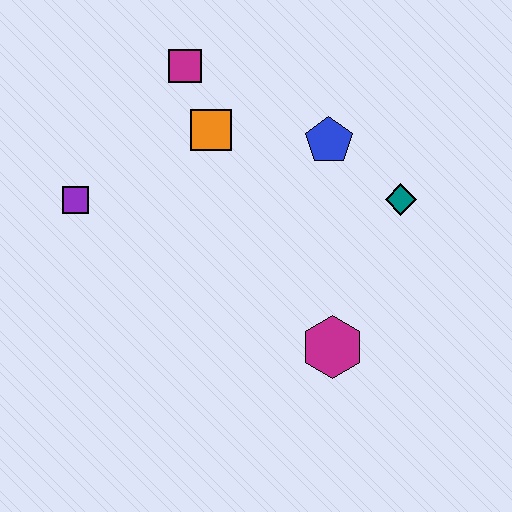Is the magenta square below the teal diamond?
No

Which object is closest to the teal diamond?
The blue pentagon is closest to the teal diamond.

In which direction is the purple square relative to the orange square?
The purple square is to the left of the orange square.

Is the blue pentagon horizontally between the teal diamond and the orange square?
Yes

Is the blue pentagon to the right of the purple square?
Yes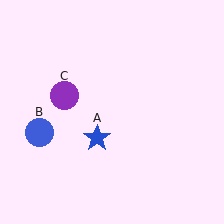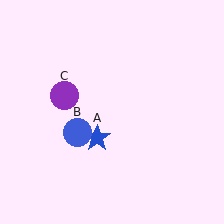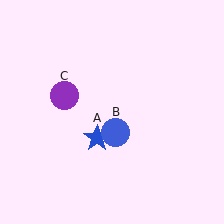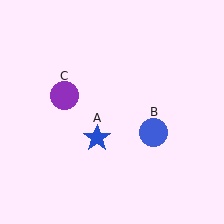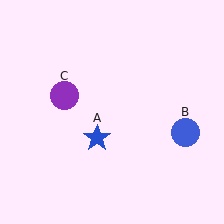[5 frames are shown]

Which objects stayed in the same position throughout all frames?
Blue star (object A) and purple circle (object C) remained stationary.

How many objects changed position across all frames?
1 object changed position: blue circle (object B).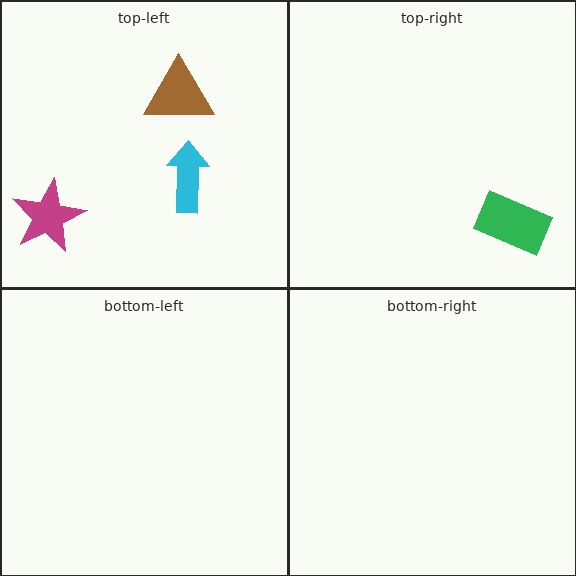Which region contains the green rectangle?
The top-right region.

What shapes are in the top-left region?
The brown triangle, the cyan arrow, the magenta star.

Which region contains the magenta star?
The top-left region.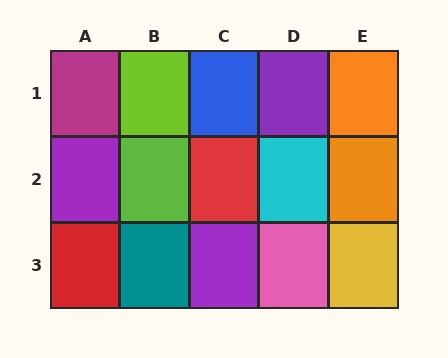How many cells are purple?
3 cells are purple.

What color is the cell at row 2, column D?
Cyan.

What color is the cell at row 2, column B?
Lime.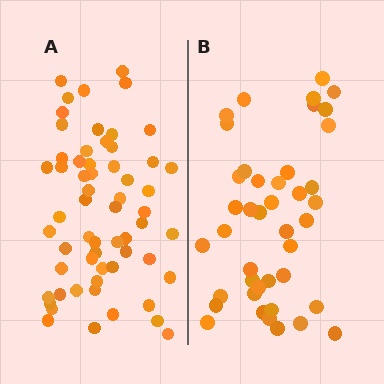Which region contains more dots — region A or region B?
Region A (the left region) has more dots.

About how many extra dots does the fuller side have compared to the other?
Region A has approximately 20 more dots than region B.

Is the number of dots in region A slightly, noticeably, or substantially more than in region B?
Region A has noticeably more, but not dramatically so. The ratio is roughly 1.4 to 1.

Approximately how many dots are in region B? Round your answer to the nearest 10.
About 40 dots. (The exact count is 42, which rounds to 40.)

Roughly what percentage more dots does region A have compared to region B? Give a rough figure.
About 45% more.